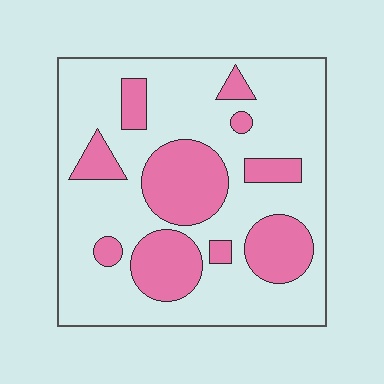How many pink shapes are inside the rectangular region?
10.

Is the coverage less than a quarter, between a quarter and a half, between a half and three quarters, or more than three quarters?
Between a quarter and a half.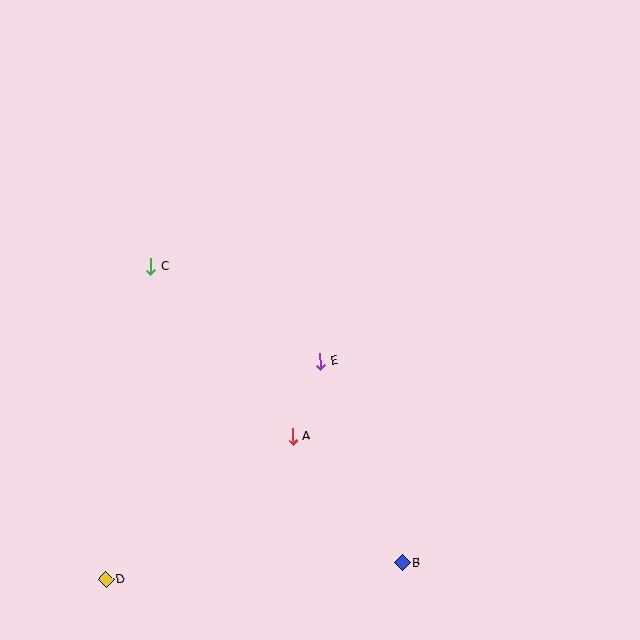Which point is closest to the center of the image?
Point E at (320, 361) is closest to the center.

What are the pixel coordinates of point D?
Point D is at (106, 579).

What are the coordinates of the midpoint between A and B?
The midpoint between A and B is at (348, 500).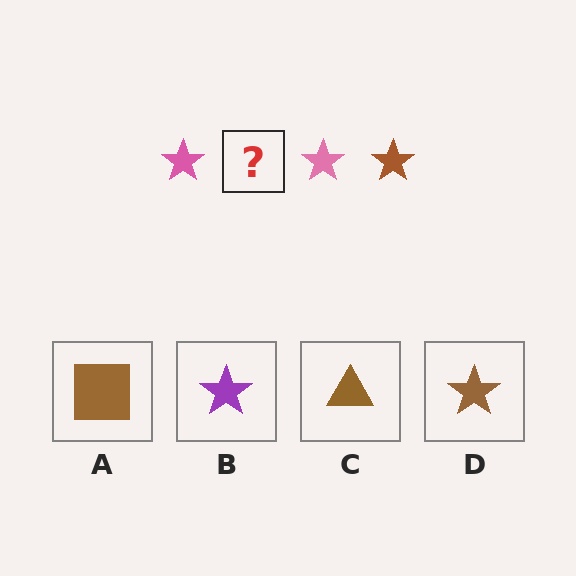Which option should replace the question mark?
Option D.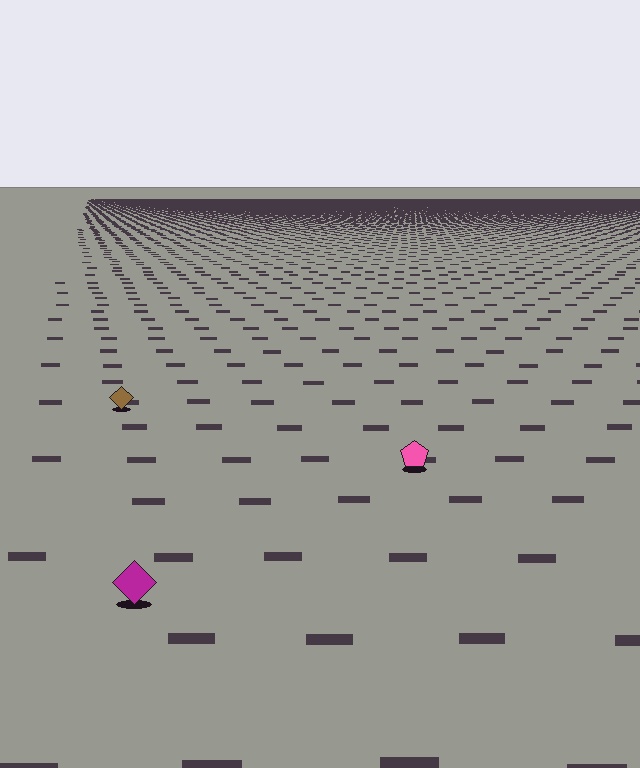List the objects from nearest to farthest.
From nearest to farthest: the magenta diamond, the pink pentagon, the brown diamond.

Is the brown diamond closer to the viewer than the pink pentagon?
No. The pink pentagon is closer — you can tell from the texture gradient: the ground texture is coarser near it.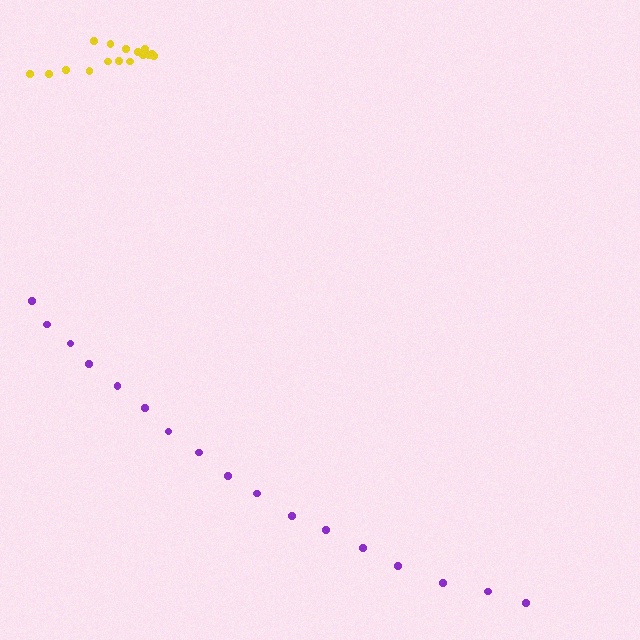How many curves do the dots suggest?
There are 2 distinct paths.